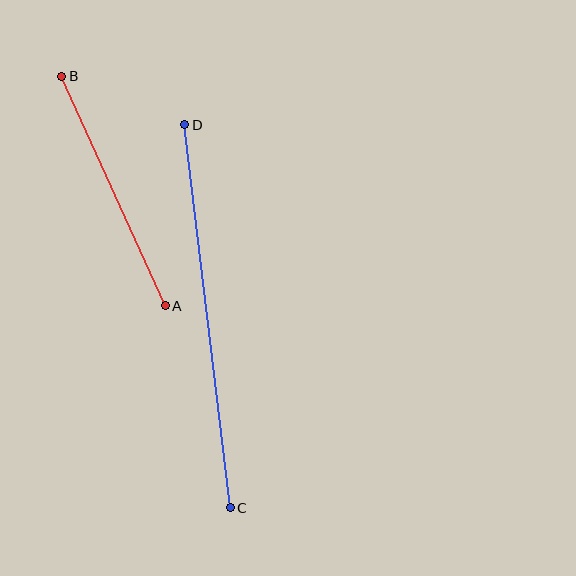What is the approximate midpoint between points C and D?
The midpoint is at approximately (207, 316) pixels.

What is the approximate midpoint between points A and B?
The midpoint is at approximately (113, 191) pixels.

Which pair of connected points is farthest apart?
Points C and D are farthest apart.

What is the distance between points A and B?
The distance is approximately 252 pixels.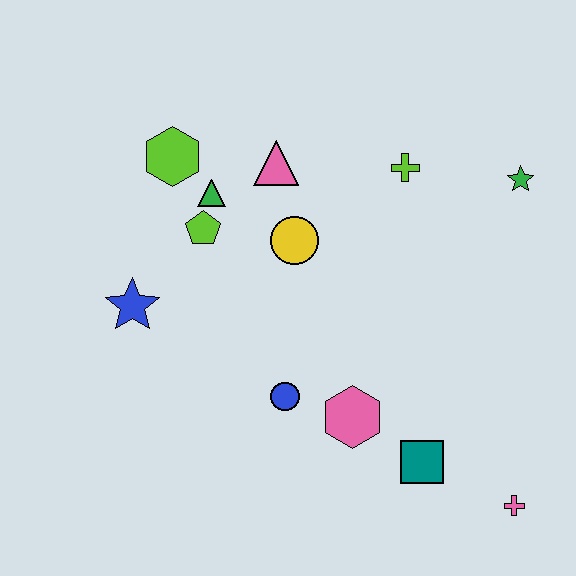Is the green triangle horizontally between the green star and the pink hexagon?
No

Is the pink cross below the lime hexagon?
Yes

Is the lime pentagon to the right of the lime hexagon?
Yes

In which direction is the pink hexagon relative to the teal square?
The pink hexagon is to the left of the teal square.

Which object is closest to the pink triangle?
The green triangle is closest to the pink triangle.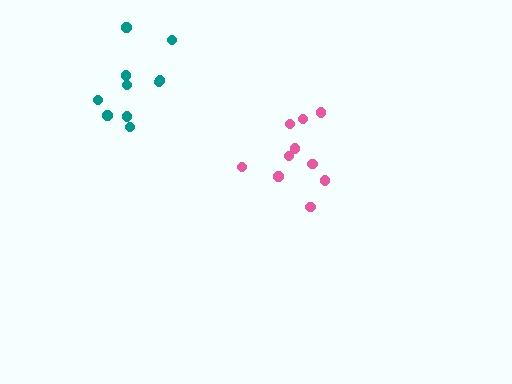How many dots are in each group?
Group 1: 10 dots, Group 2: 10 dots (20 total).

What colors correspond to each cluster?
The clusters are colored: pink, teal.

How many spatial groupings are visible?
There are 2 spatial groupings.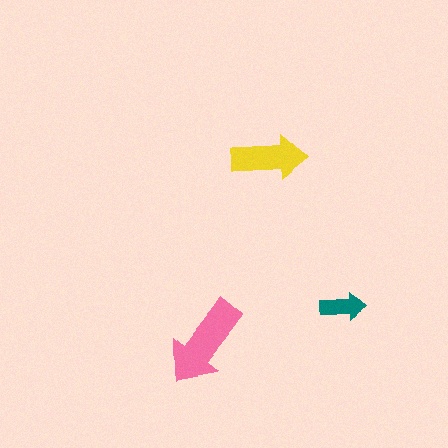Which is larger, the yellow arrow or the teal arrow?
The yellow one.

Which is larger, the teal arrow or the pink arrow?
The pink one.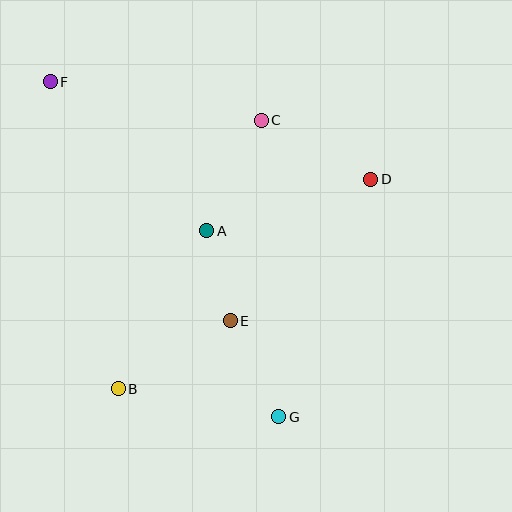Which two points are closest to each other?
Points A and E are closest to each other.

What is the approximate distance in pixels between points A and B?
The distance between A and B is approximately 181 pixels.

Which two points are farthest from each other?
Points F and G are farthest from each other.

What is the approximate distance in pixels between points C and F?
The distance between C and F is approximately 215 pixels.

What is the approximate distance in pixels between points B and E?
The distance between B and E is approximately 131 pixels.